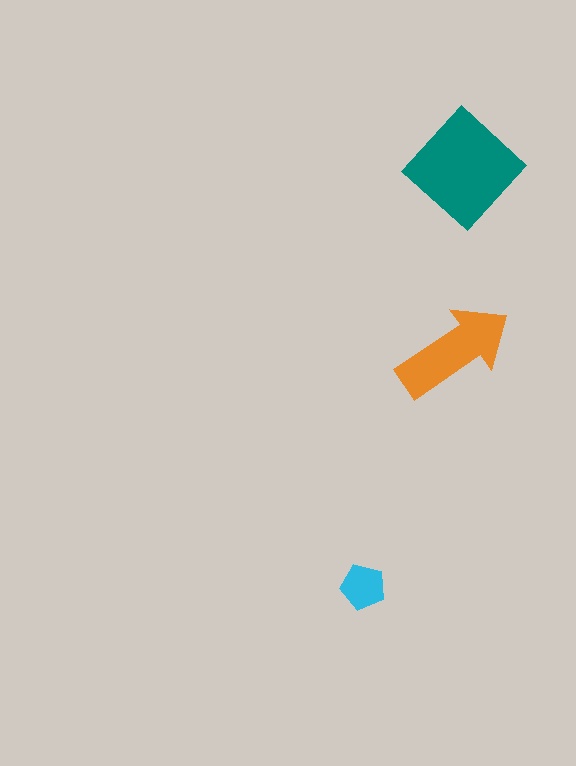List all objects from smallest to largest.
The cyan pentagon, the orange arrow, the teal diamond.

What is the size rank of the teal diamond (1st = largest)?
1st.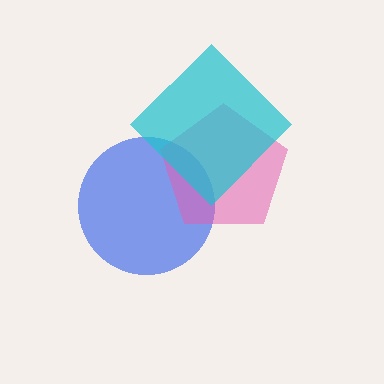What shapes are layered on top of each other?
The layered shapes are: a blue circle, a pink pentagon, a cyan diamond.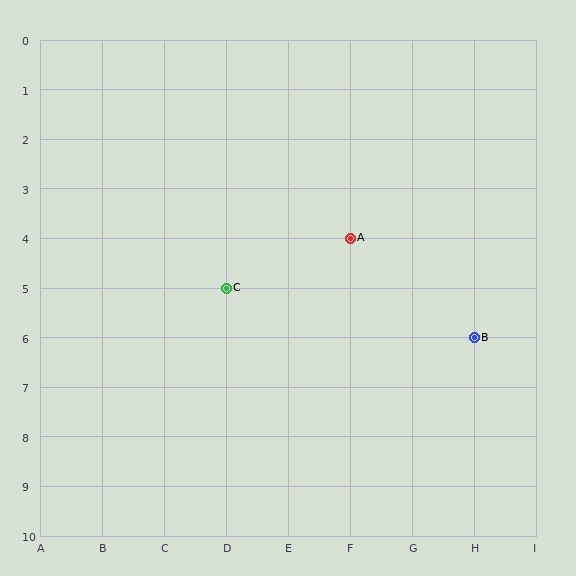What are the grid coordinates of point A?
Point A is at grid coordinates (F, 4).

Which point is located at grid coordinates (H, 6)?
Point B is at (H, 6).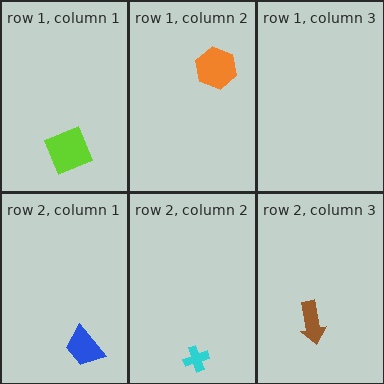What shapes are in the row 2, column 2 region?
The cyan cross.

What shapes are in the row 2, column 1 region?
The blue trapezoid.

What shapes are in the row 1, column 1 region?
The lime square.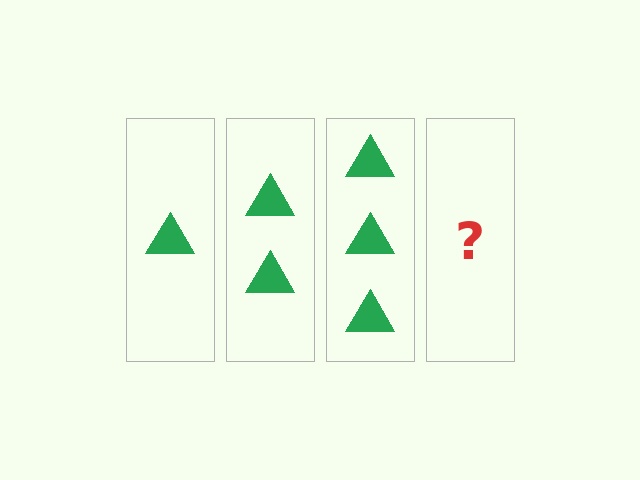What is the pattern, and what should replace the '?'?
The pattern is that each step adds one more triangle. The '?' should be 4 triangles.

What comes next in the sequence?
The next element should be 4 triangles.